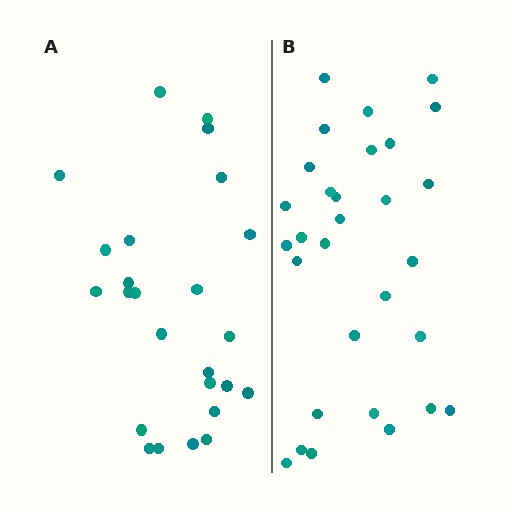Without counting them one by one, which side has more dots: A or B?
Region B (the right region) has more dots.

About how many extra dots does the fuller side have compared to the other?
Region B has about 5 more dots than region A.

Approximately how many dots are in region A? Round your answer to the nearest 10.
About 20 dots. (The exact count is 25, which rounds to 20.)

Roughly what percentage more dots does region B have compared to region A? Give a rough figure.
About 20% more.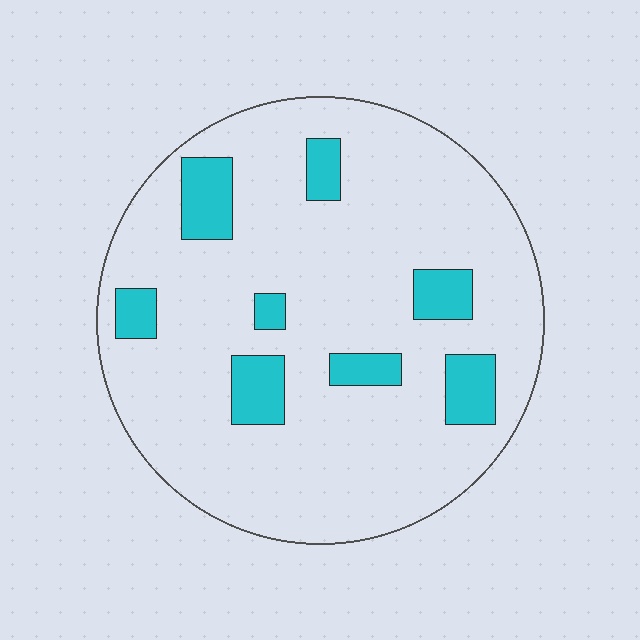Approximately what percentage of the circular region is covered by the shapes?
Approximately 15%.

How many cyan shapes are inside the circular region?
8.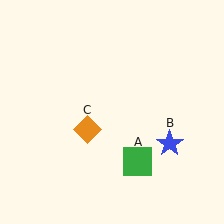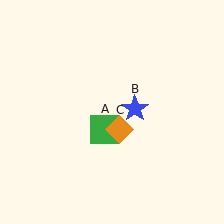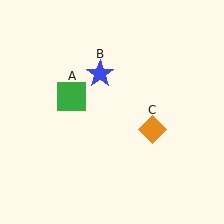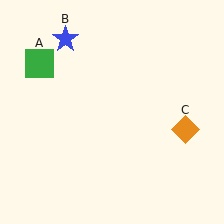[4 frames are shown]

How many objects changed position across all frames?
3 objects changed position: green square (object A), blue star (object B), orange diamond (object C).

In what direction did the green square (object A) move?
The green square (object A) moved up and to the left.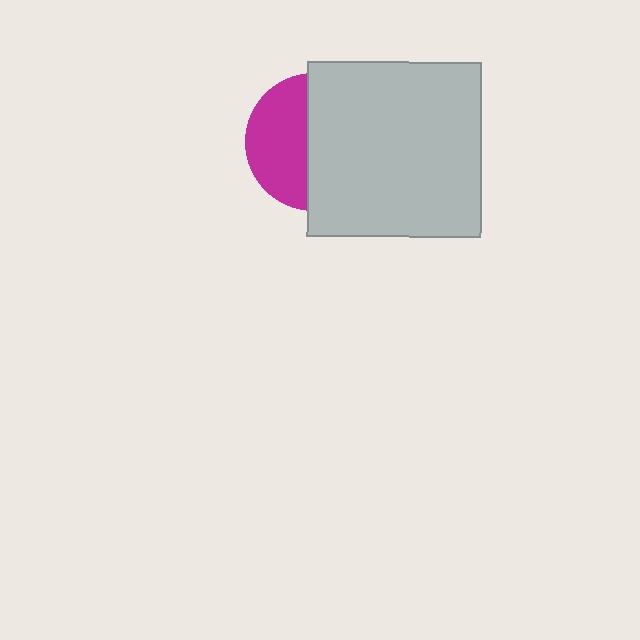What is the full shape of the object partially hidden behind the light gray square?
The partially hidden object is a magenta circle.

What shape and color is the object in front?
The object in front is a light gray square.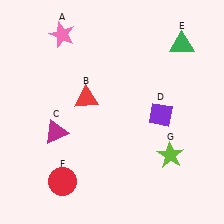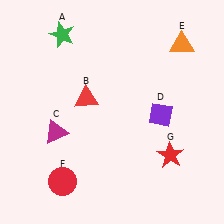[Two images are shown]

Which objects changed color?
A changed from pink to green. E changed from green to orange. G changed from lime to red.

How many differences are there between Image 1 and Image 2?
There are 3 differences between the two images.